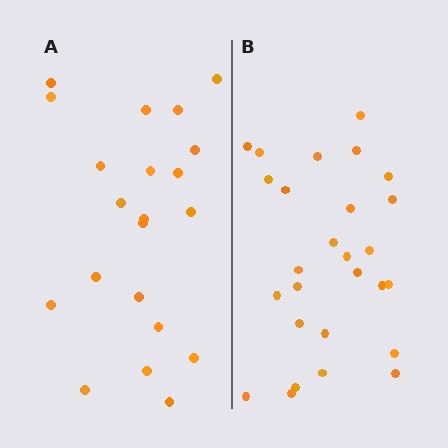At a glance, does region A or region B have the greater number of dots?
Region B (the right region) has more dots.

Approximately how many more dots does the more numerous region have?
Region B has about 6 more dots than region A.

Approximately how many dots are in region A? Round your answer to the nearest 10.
About 20 dots. (The exact count is 21, which rounds to 20.)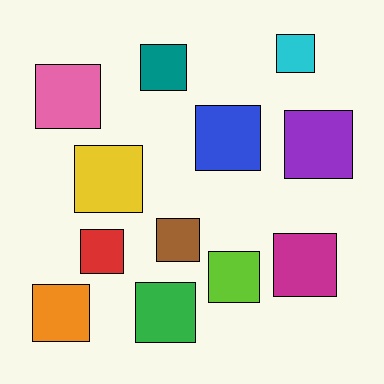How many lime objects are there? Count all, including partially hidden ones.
There is 1 lime object.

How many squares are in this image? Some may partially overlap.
There are 12 squares.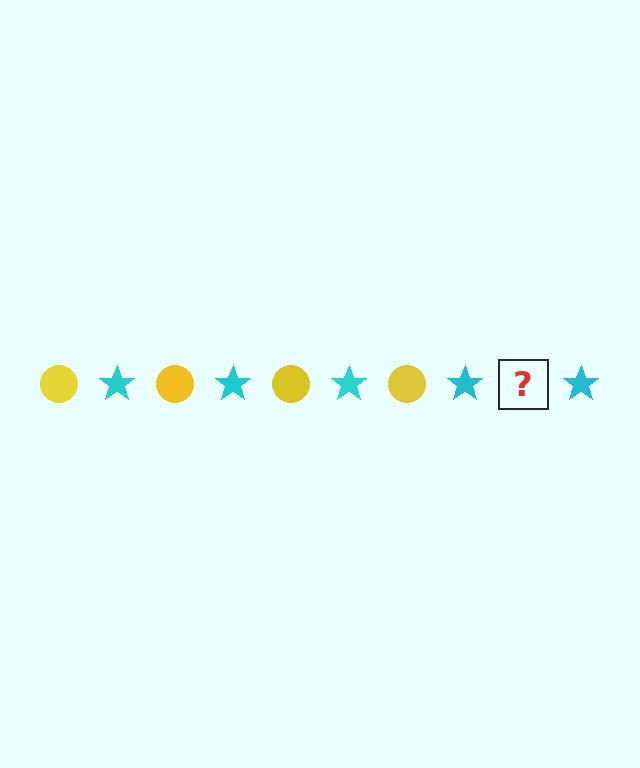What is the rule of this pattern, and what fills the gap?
The rule is that the pattern alternates between yellow circle and cyan star. The gap should be filled with a yellow circle.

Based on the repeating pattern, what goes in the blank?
The blank should be a yellow circle.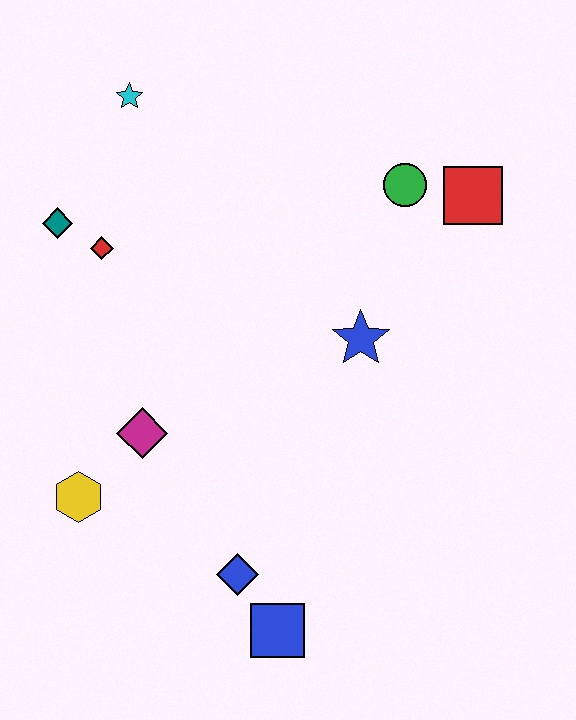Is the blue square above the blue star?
No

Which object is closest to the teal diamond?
The red diamond is closest to the teal diamond.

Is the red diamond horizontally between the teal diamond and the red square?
Yes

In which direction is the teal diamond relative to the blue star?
The teal diamond is to the left of the blue star.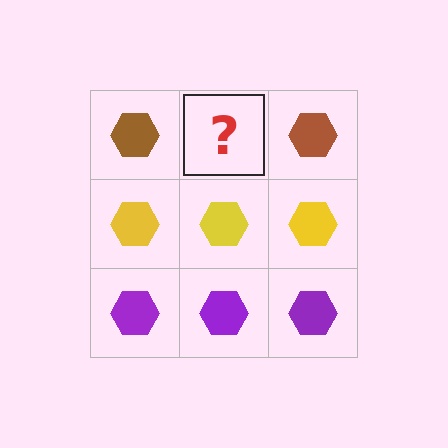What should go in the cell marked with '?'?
The missing cell should contain a brown hexagon.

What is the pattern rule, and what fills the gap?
The rule is that each row has a consistent color. The gap should be filled with a brown hexagon.